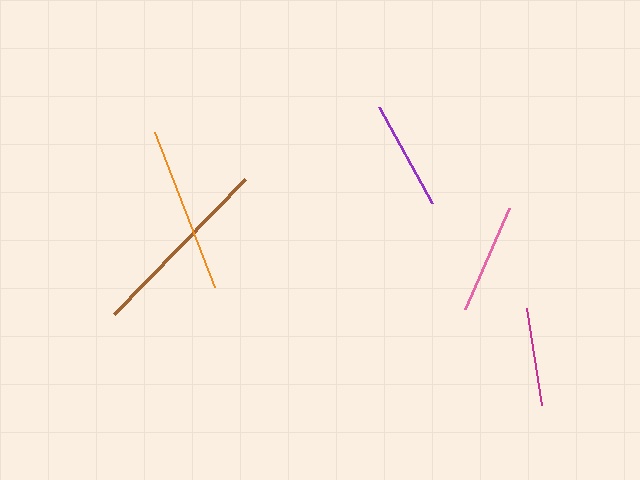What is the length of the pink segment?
The pink segment is approximately 111 pixels long.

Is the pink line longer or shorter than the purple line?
The pink line is longer than the purple line.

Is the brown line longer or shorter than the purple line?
The brown line is longer than the purple line.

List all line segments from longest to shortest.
From longest to shortest: brown, orange, pink, purple, magenta.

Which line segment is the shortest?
The magenta line is the shortest at approximately 99 pixels.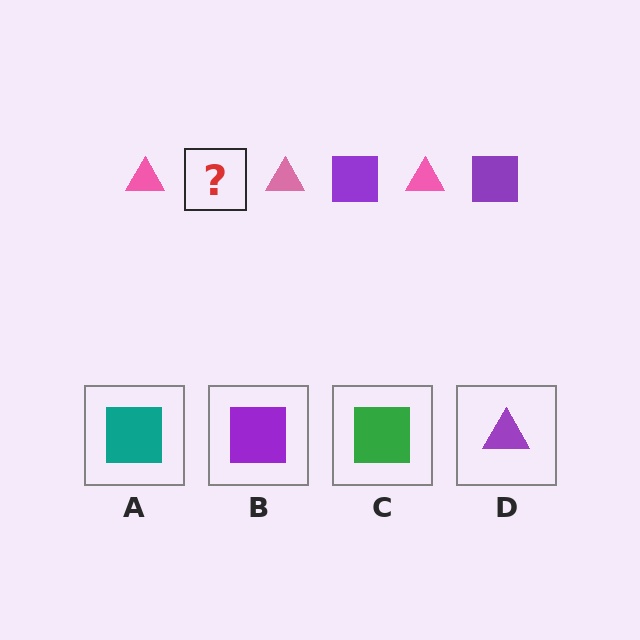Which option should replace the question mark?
Option B.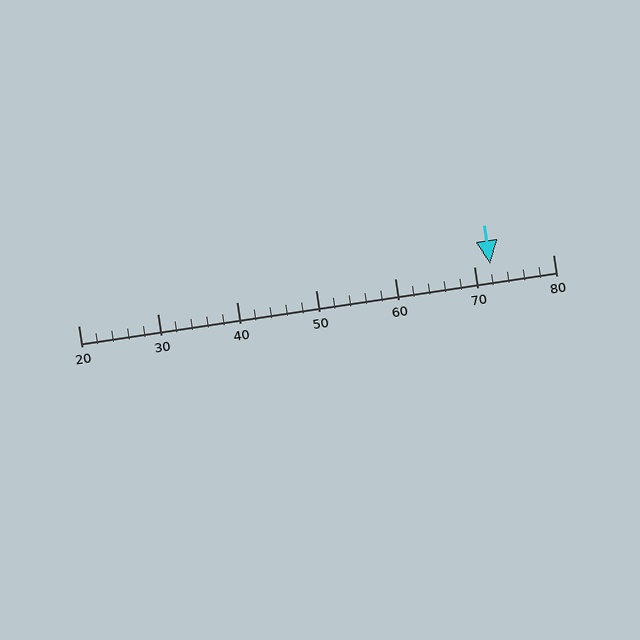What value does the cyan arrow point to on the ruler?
The cyan arrow points to approximately 72.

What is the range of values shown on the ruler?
The ruler shows values from 20 to 80.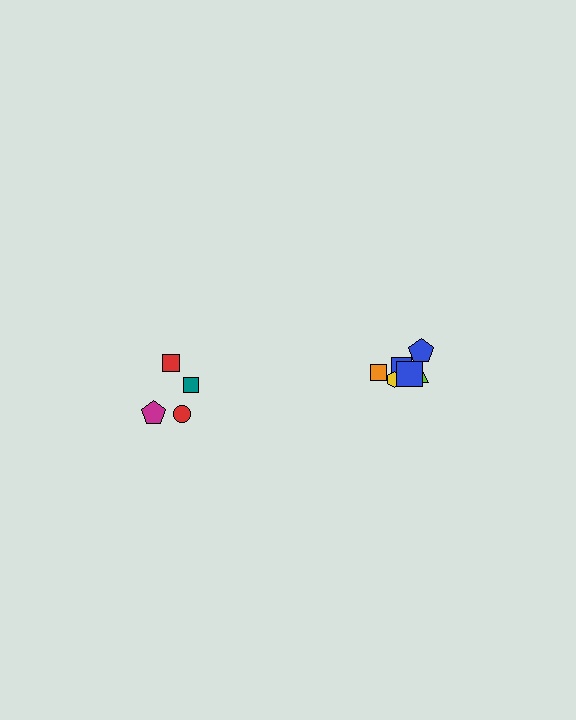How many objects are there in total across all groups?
There are 10 objects.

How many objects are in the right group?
There are 6 objects.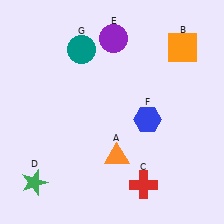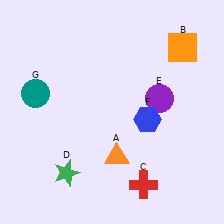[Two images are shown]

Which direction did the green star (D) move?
The green star (D) moved right.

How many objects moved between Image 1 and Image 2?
3 objects moved between the two images.